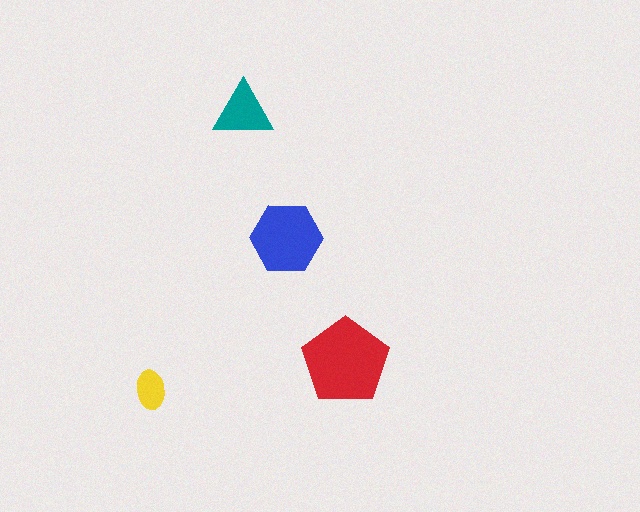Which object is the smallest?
The yellow ellipse.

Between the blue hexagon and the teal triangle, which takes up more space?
The blue hexagon.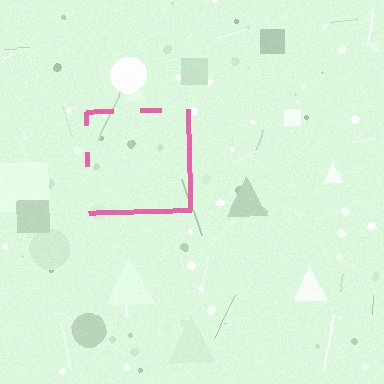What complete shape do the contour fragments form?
The contour fragments form a square.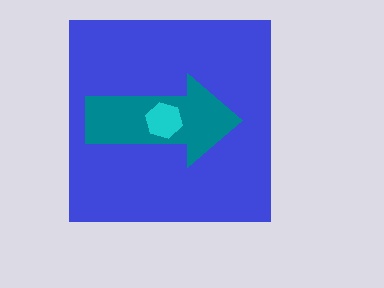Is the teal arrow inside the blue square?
Yes.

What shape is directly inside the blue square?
The teal arrow.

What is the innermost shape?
The cyan hexagon.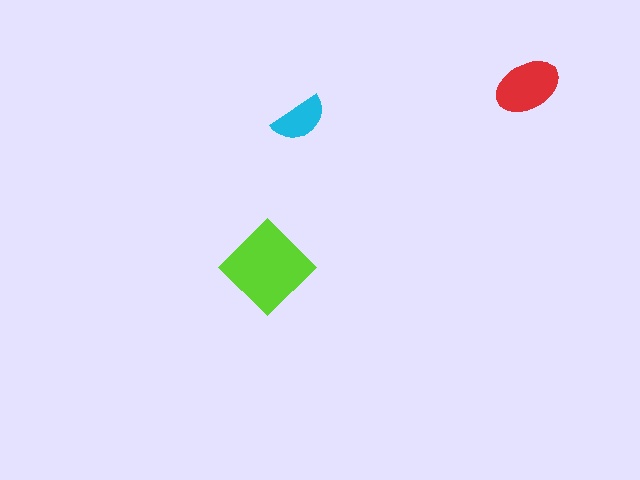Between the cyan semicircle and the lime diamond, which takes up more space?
The lime diamond.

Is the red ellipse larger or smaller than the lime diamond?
Smaller.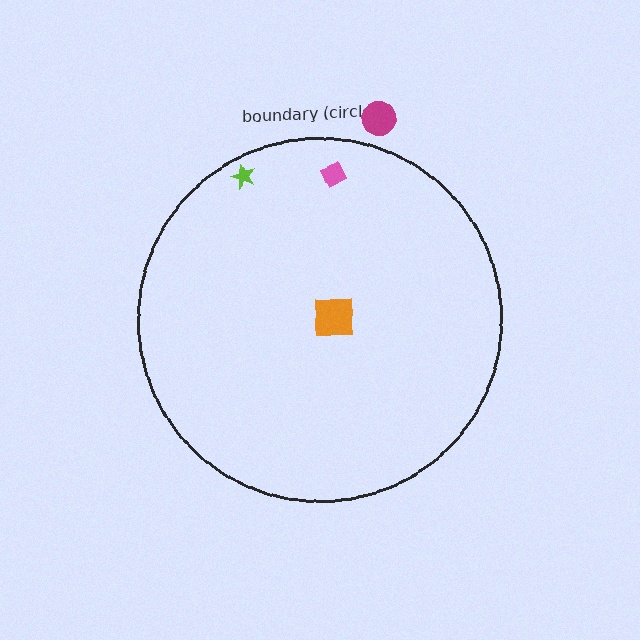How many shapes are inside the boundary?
3 inside, 1 outside.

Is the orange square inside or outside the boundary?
Inside.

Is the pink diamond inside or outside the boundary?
Inside.